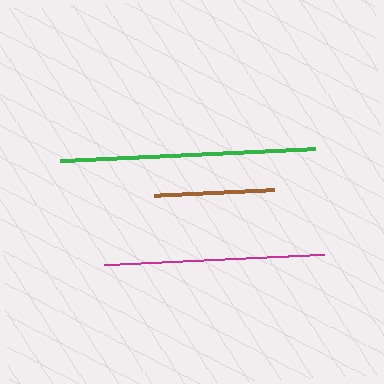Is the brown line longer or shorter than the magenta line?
The magenta line is longer than the brown line.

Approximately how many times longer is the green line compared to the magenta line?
The green line is approximately 1.2 times the length of the magenta line.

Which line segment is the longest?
The green line is the longest at approximately 254 pixels.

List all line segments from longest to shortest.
From longest to shortest: green, magenta, brown.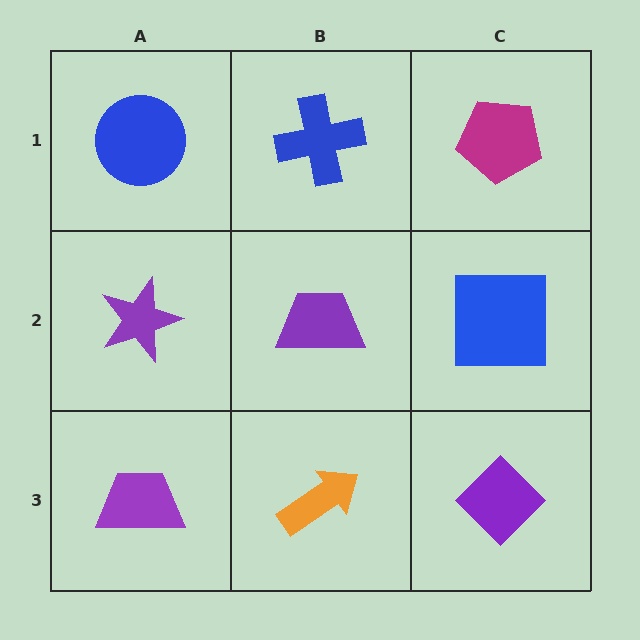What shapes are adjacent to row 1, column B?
A purple trapezoid (row 2, column B), a blue circle (row 1, column A), a magenta pentagon (row 1, column C).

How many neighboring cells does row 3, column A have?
2.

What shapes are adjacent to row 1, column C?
A blue square (row 2, column C), a blue cross (row 1, column B).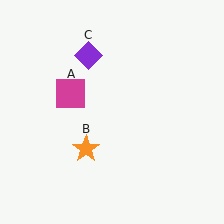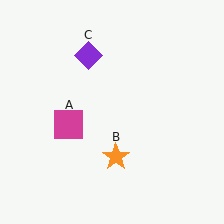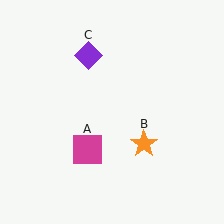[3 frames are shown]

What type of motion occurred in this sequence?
The magenta square (object A), orange star (object B) rotated counterclockwise around the center of the scene.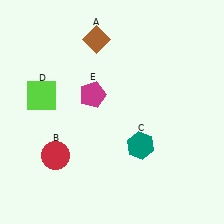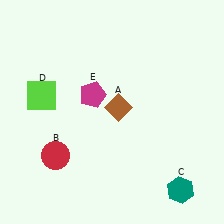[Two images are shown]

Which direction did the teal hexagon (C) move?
The teal hexagon (C) moved down.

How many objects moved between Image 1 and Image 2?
2 objects moved between the two images.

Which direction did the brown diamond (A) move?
The brown diamond (A) moved down.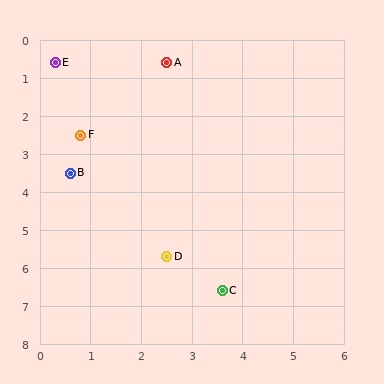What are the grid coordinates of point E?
Point E is at approximately (0.3, 0.6).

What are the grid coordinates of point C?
Point C is at approximately (3.6, 6.6).